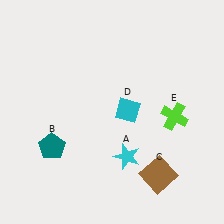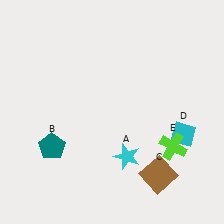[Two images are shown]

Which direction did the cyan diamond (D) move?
The cyan diamond (D) moved right.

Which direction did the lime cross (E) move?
The lime cross (E) moved down.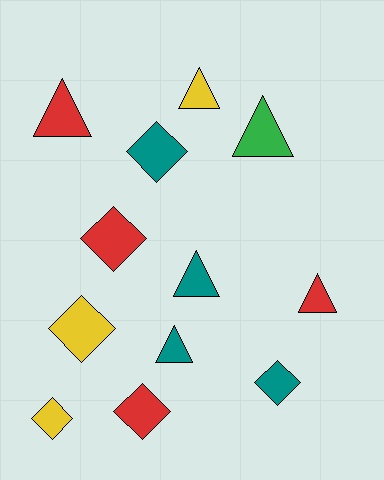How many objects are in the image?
There are 12 objects.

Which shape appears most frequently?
Diamond, with 6 objects.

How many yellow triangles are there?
There is 1 yellow triangle.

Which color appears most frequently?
Red, with 4 objects.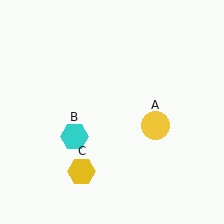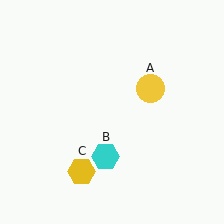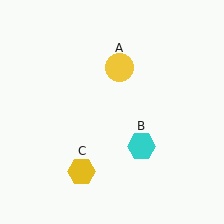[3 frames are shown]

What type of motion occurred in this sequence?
The yellow circle (object A), cyan hexagon (object B) rotated counterclockwise around the center of the scene.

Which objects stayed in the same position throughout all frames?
Yellow hexagon (object C) remained stationary.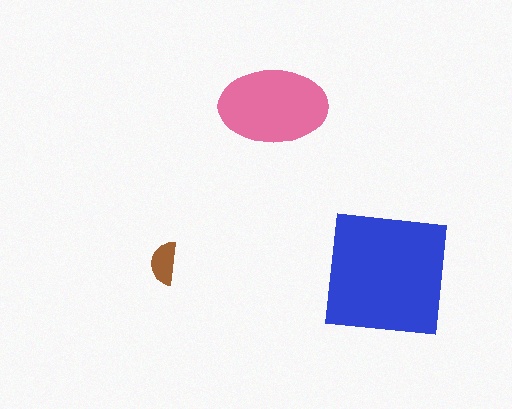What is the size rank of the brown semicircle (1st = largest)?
3rd.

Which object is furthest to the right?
The blue square is rightmost.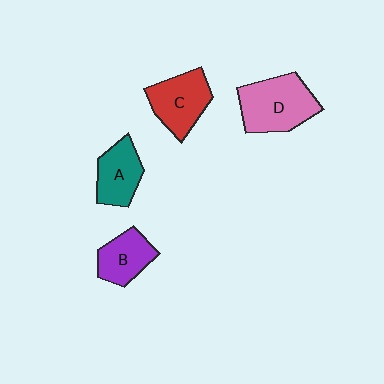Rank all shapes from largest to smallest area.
From largest to smallest: D (pink), C (red), A (teal), B (purple).